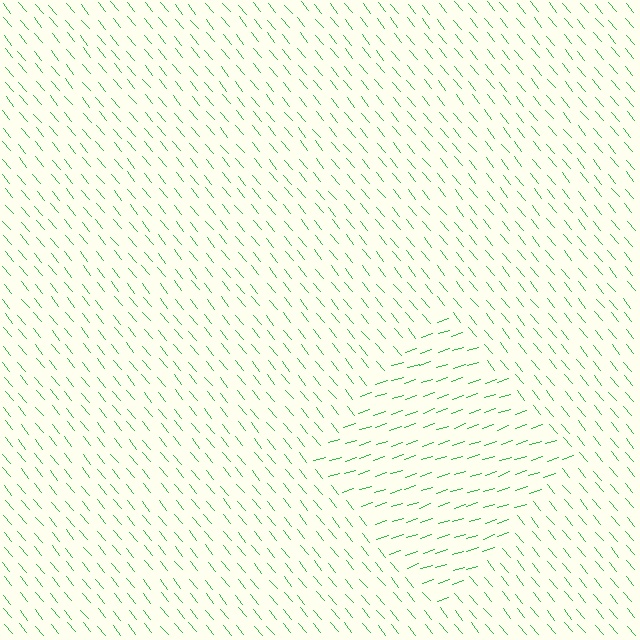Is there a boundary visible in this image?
Yes, there is a texture boundary formed by a change in line orientation.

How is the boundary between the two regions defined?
The boundary is defined purely by a change in line orientation (approximately 69 degrees difference). All lines are the same color and thickness.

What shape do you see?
I see a diamond.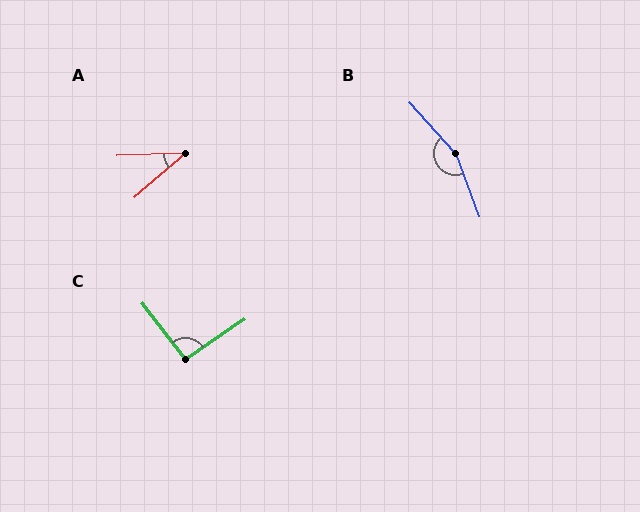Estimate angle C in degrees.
Approximately 93 degrees.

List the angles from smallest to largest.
A (39°), C (93°), B (158°).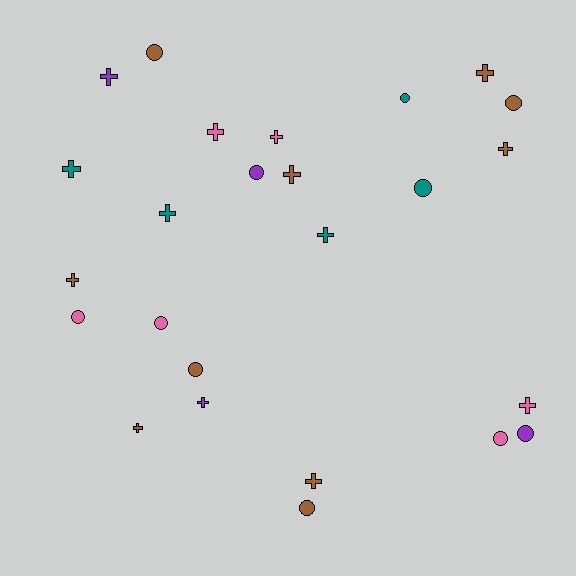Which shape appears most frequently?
Cross, with 14 objects.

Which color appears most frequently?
Brown, with 10 objects.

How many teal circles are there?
There are 2 teal circles.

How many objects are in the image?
There are 25 objects.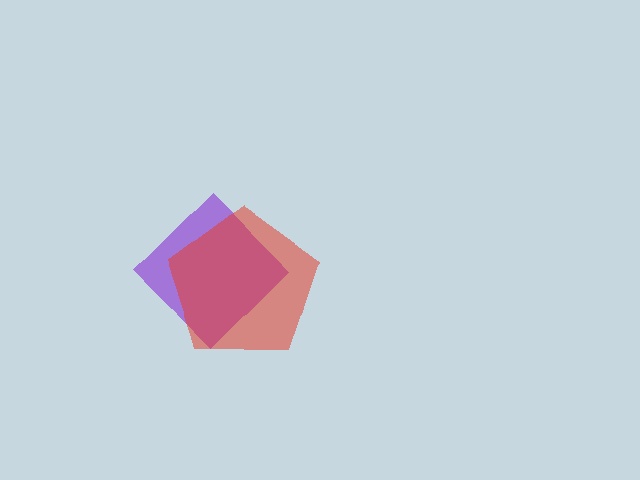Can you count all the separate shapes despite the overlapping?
Yes, there are 2 separate shapes.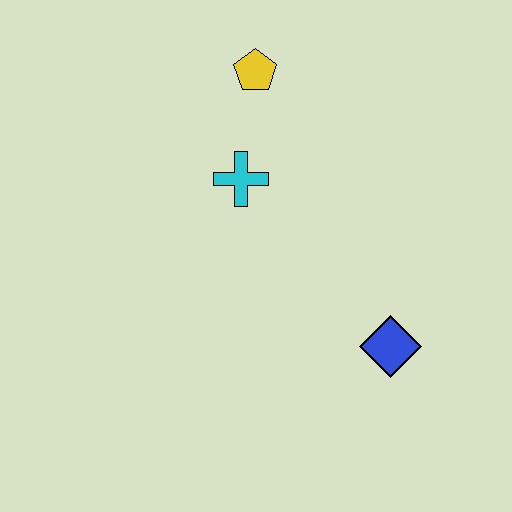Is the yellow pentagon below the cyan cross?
No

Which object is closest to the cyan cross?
The yellow pentagon is closest to the cyan cross.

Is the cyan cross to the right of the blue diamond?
No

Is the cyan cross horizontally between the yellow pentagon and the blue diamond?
No